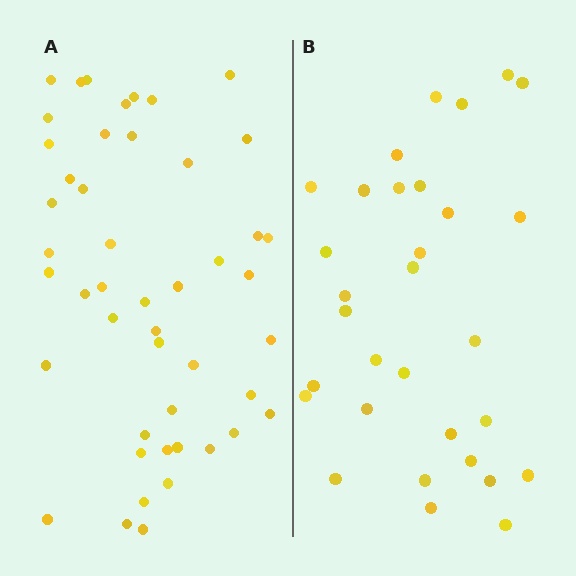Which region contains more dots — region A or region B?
Region A (the left region) has more dots.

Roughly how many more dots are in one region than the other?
Region A has approximately 15 more dots than region B.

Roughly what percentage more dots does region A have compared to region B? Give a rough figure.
About 50% more.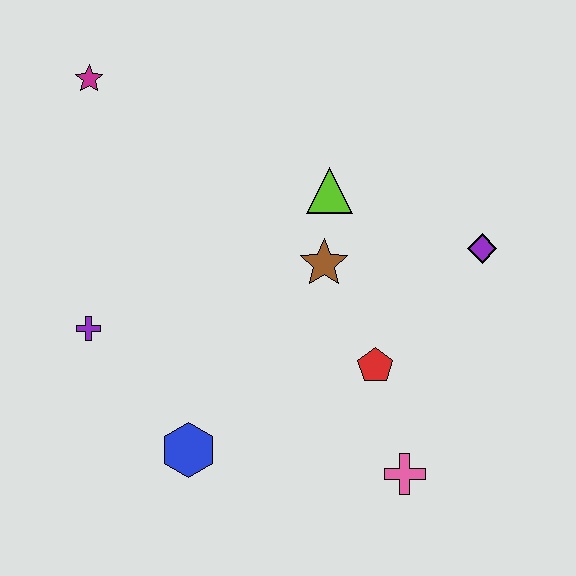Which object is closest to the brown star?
The lime triangle is closest to the brown star.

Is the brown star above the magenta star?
No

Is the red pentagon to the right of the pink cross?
No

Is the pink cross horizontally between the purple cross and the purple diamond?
Yes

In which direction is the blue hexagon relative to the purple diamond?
The blue hexagon is to the left of the purple diamond.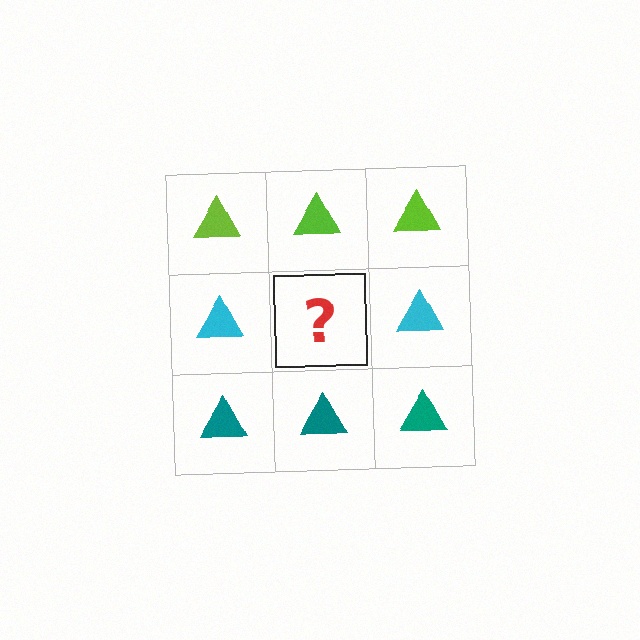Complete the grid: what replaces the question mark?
The question mark should be replaced with a cyan triangle.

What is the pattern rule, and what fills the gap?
The rule is that each row has a consistent color. The gap should be filled with a cyan triangle.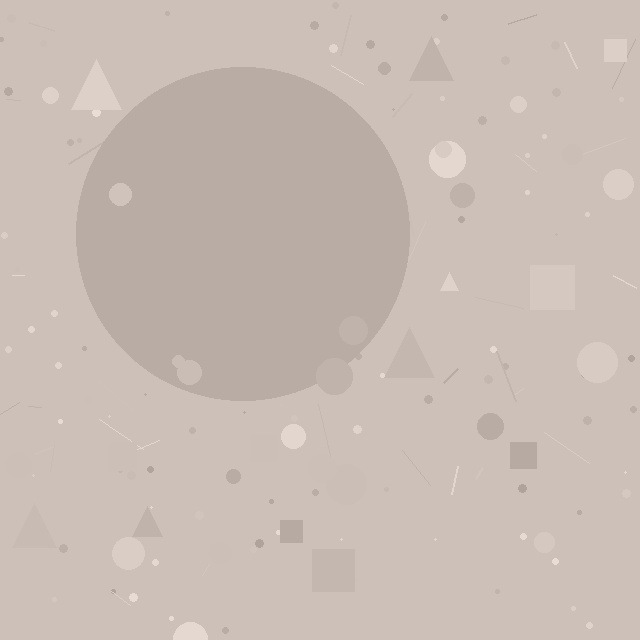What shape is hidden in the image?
A circle is hidden in the image.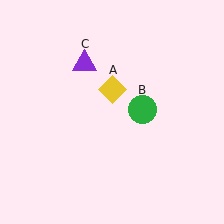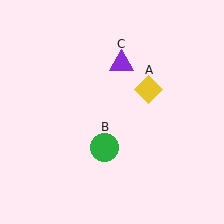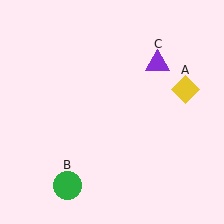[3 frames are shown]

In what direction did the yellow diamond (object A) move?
The yellow diamond (object A) moved right.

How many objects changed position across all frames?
3 objects changed position: yellow diamond (object A), green circle (object B), purple triangle (object C).